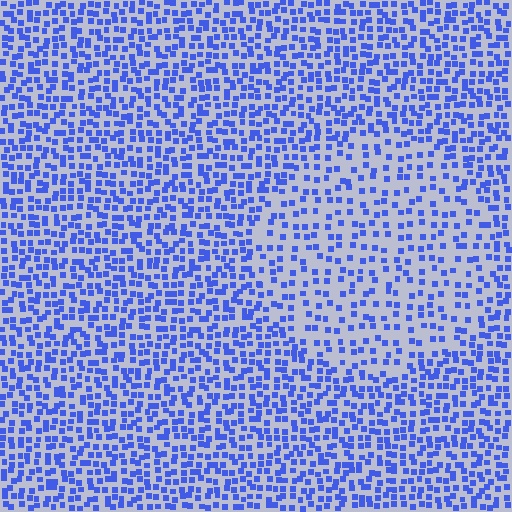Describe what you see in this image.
The image contains small blue elements arranged at two different densities. A circle-shaped region is visible where the elements are less densely packed than the surrounding area.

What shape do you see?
I see a circle.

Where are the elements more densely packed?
The elements are more densely packed outside the circle boundary.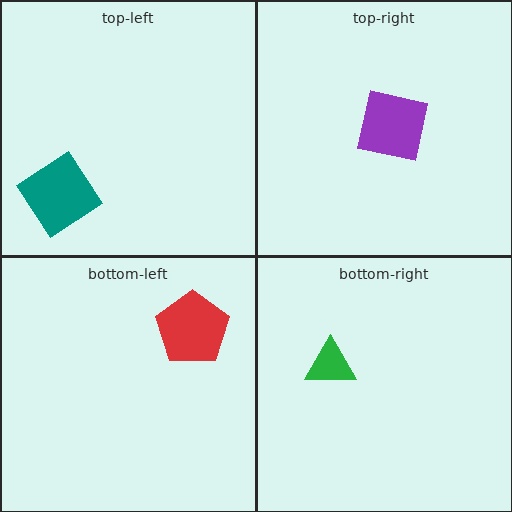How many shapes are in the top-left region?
1.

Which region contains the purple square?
The top-right region.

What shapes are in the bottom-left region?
The red pentagon.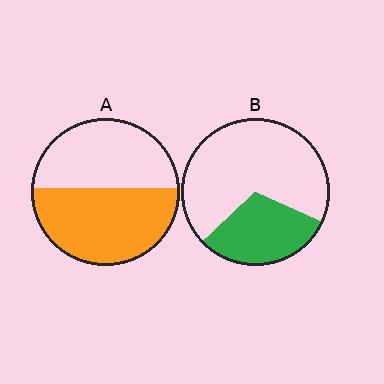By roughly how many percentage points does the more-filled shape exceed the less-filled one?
By roughly 20 percentage points (A over B).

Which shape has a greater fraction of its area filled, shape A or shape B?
Shape A.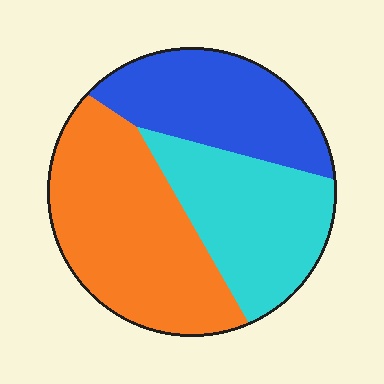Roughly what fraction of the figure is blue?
Blue takes up about one quarter (1/4) of the figure.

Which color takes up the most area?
Orange, at roughly 40%.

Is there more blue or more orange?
Orange.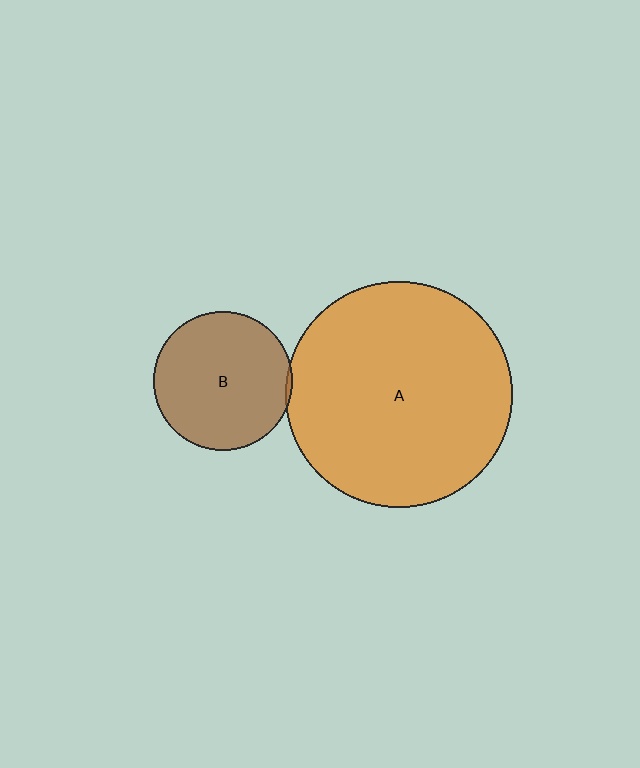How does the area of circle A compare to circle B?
Approximately 2.7 times.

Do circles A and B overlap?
Yes.